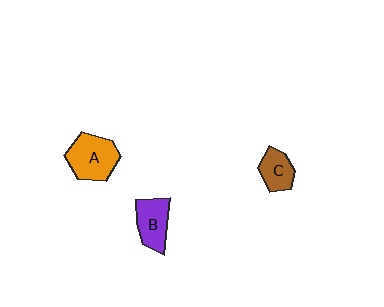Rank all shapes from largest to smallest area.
From largest to smallest: A (orange), B (purple), C (brown).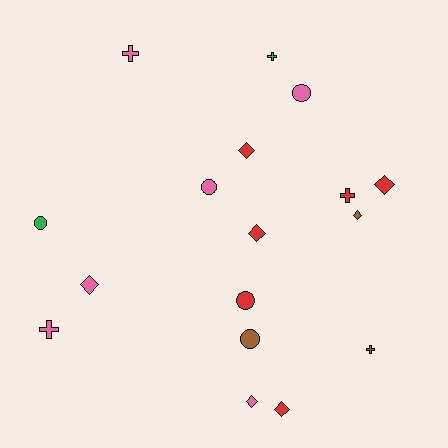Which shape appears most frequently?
Diamond, with 7 objects.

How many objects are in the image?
There are 17 objects.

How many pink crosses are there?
There are 2 pink crosses.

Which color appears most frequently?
Red, with 6 objects.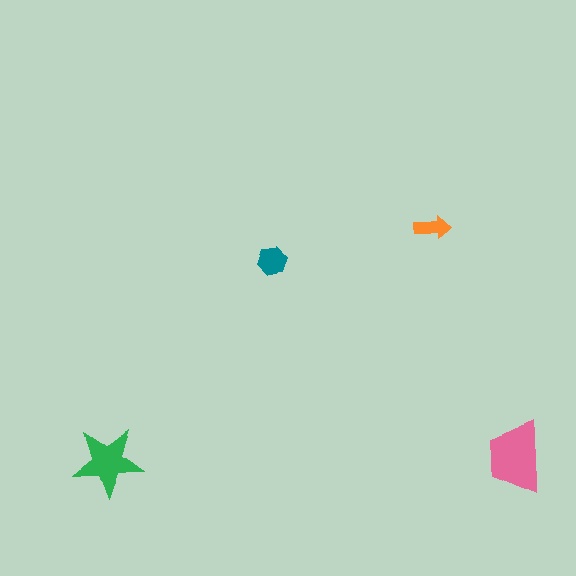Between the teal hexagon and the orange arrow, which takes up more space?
The teal hexagon.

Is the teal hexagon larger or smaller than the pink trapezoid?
Smaller.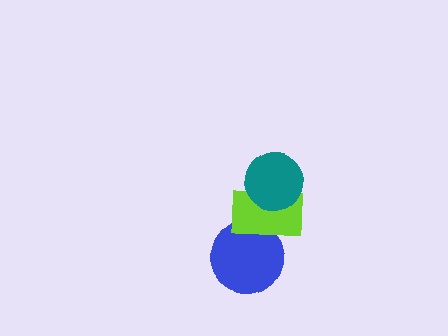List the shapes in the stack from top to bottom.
From top to bottom: the teal circle, the lime rectangle, the blue circle.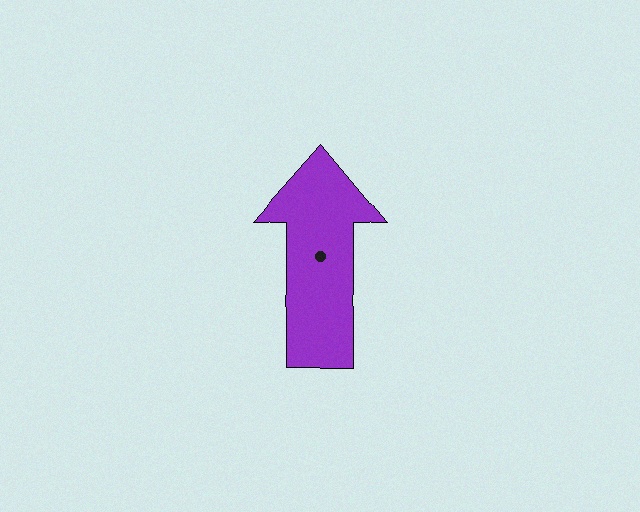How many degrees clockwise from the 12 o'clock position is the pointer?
Approximately 1 degrees.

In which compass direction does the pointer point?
North.